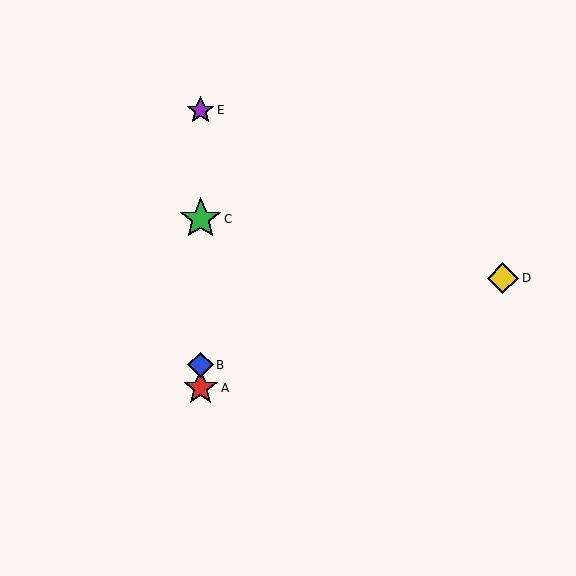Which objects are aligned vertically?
Objects A, B, C, E are aligned vertically.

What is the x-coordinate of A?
Object A is at x≈201.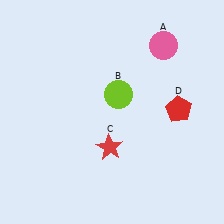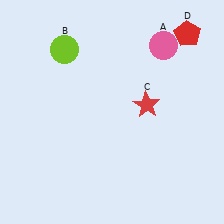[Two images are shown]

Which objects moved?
The objects that moved are: the lime circle (B), the red star (C), the red pentagon (D).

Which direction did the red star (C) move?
The red star (C) moved up.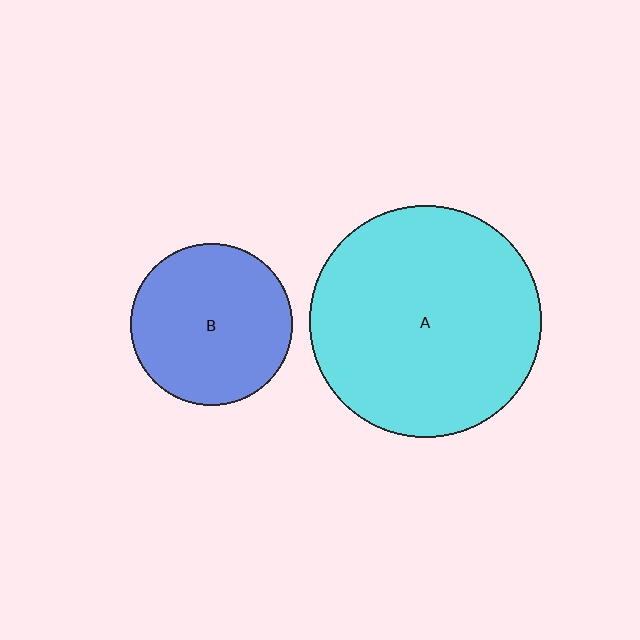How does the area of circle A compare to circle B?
Approximately 2.1 times.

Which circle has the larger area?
Circle A (cyan).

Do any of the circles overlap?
No, none of the circles overlap.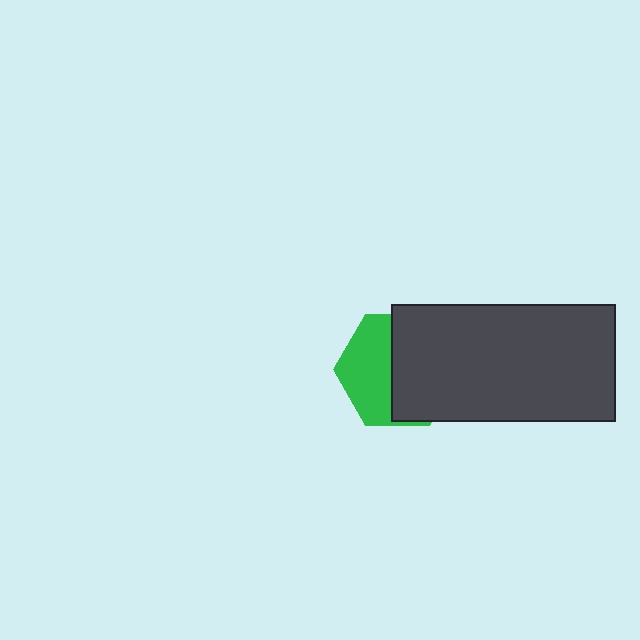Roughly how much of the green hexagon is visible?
About half of it is visible (roughly 45%).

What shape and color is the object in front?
The object in front is a dark gray rectangle.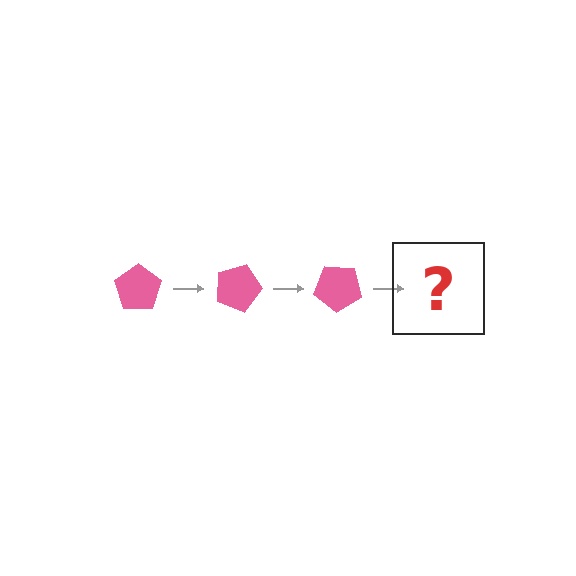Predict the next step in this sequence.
The next step is a pink pentagon rotated 60 degrees.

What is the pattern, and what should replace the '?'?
The pattern is that the pentagon rotates 20 degrees each step. The '?' should be a pink pentagon rotated 60 degrees.